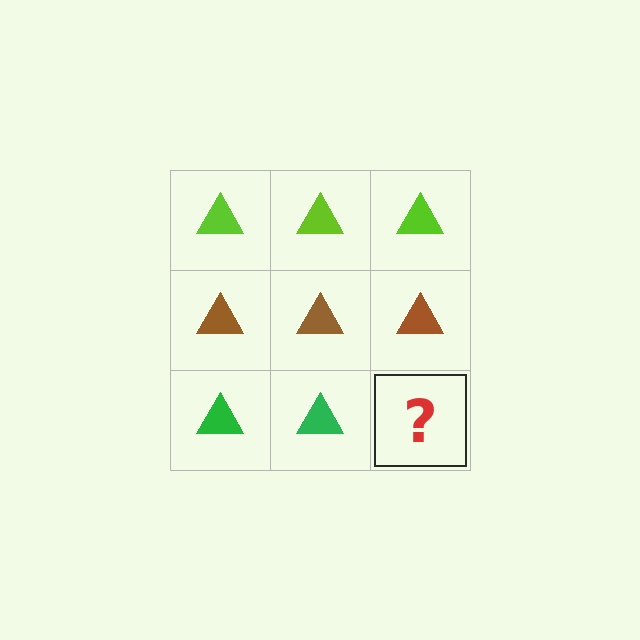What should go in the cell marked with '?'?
The missing cell should contain a green triangle.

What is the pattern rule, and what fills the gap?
The rule is that each row has a consistent color. The gap should be filled with a green triangle.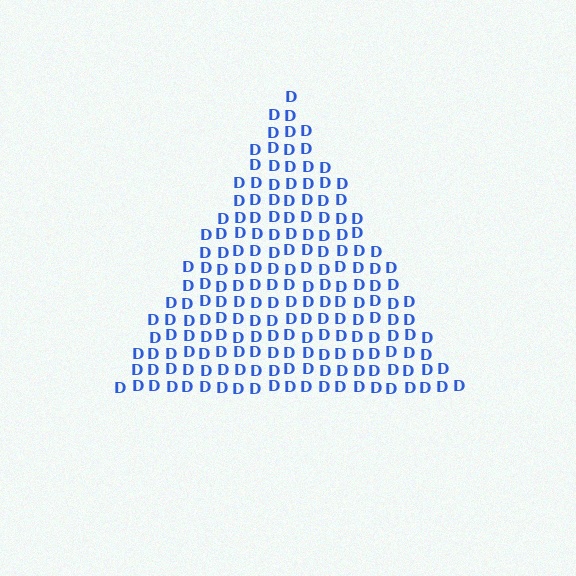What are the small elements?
The small elements are letter D's.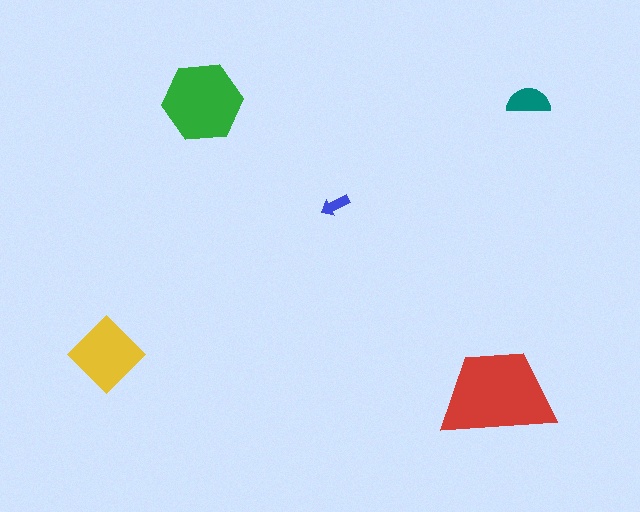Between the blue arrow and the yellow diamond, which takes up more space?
The yellow diamond.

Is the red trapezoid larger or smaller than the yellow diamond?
Larger.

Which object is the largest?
The red trapezoid.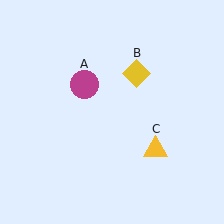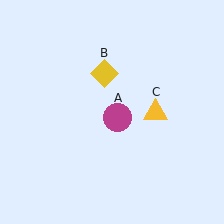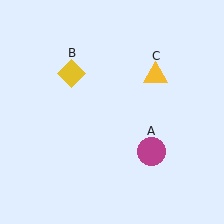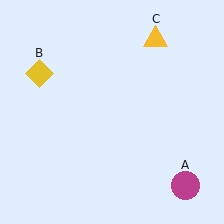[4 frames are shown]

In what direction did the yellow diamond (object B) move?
The yellow diamond (object B) moved left.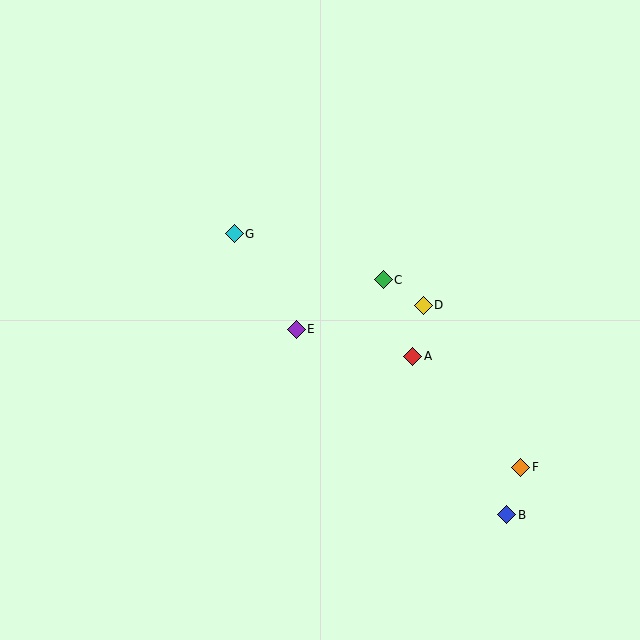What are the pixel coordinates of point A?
Point A is at (413, 356).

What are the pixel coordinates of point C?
Point C is at (383, 280).